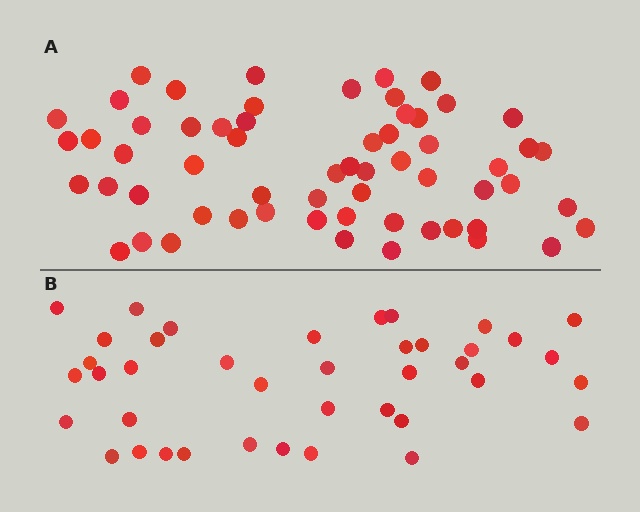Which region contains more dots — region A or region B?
Region A (the top region) has more dots.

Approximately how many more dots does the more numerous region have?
Region A has approximately 20 more dots than region B.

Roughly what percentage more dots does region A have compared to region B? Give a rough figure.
About 50% more.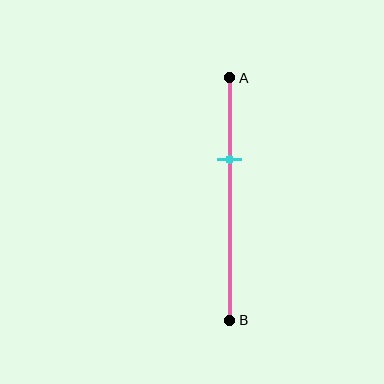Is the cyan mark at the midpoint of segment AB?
No, the mark is at about 35% from A, not at the 50% midpoint.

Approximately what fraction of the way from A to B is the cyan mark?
The cyan mark is approximately 35% of the way from A to B.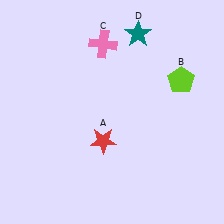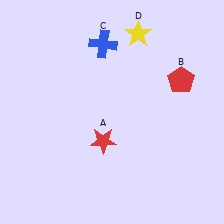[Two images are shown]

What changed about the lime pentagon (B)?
In Image 1, B is lime. In Image 2, it changed to red.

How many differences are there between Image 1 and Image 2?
There are 3 differences between the two images.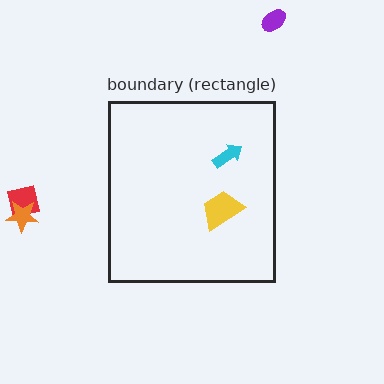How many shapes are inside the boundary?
2 inside, 3 outside.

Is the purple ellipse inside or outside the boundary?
Outside.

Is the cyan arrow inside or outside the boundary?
Inside.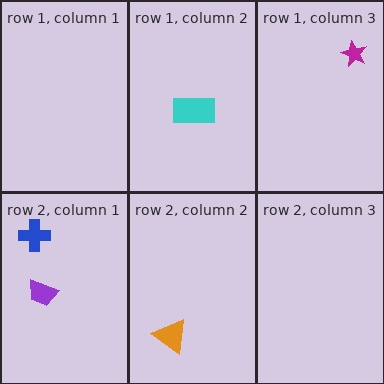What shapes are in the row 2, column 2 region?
The orange triangle.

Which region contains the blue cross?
The row 2, column 1 region.